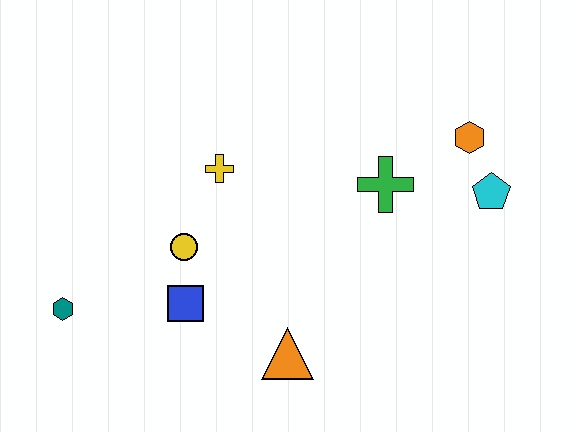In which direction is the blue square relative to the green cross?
The blue square is to the left of the green cross.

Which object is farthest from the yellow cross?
The cyan pentagon is farthest from the yellow cross.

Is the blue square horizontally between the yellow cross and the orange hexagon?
No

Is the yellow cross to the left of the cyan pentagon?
Yes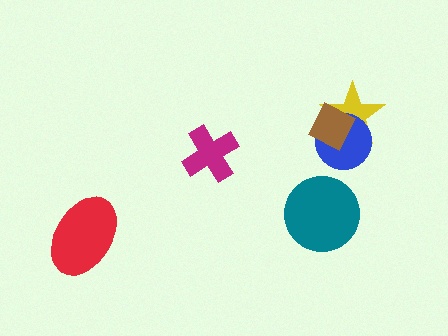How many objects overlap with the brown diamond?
2 objects overlap with the brown diamond.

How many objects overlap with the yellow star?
2 objects overlap with the yellow star.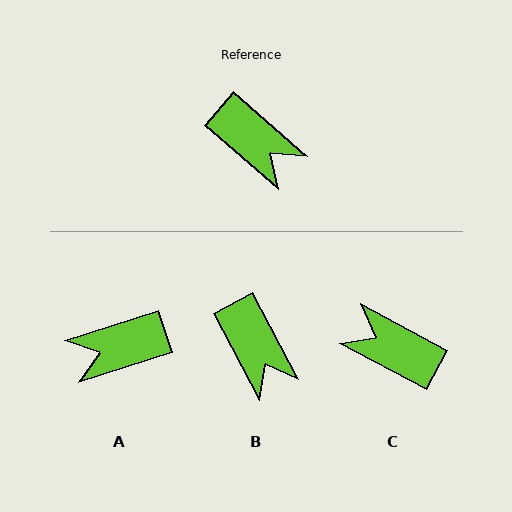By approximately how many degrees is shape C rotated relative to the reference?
Approximately 167 degrees clockwise.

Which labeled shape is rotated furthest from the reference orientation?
C, about 167 degrees away.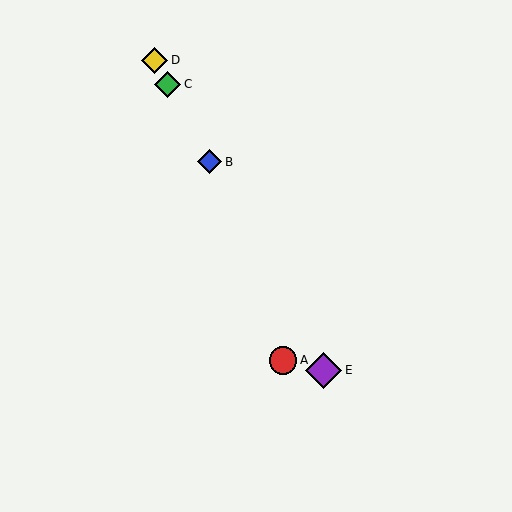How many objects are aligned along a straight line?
4 objects (B, C, D, E) are aligned along a straight line.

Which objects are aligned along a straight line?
Objects B, C, D, E are aligned along a straight line.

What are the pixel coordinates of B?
Object B is at (210, 162).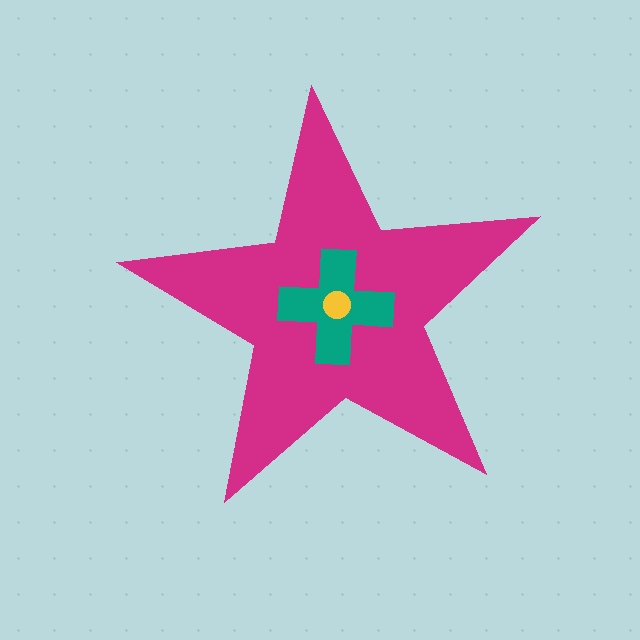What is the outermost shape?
The magenta star.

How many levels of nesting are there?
3.